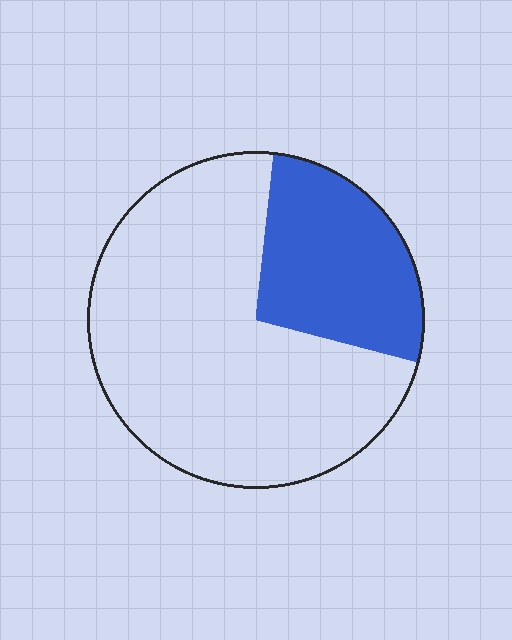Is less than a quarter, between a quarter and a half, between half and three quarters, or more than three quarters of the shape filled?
Between a quarter and a half.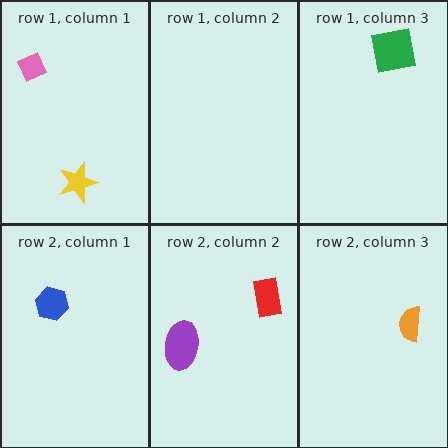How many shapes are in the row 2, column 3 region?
1.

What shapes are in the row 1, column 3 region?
The green square.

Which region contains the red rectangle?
The row 2, column 2 region.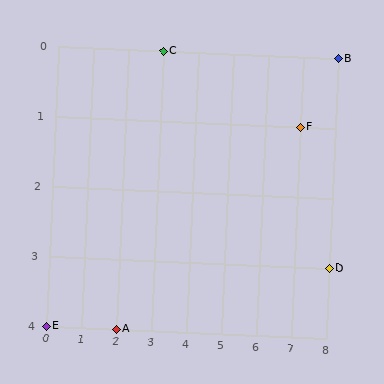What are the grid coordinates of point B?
Point B is at grid coordinates (8, 0).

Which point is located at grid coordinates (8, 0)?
Point B is at (8, 0).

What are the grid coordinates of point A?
Point A is at grid coordinates (2, 4).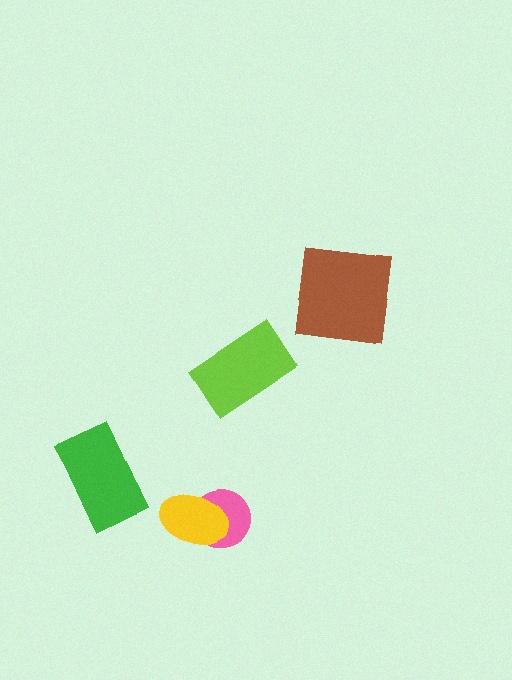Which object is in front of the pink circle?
The yellow ellipse is in front of the pink circle.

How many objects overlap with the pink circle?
1 object overlaps with the pink circle.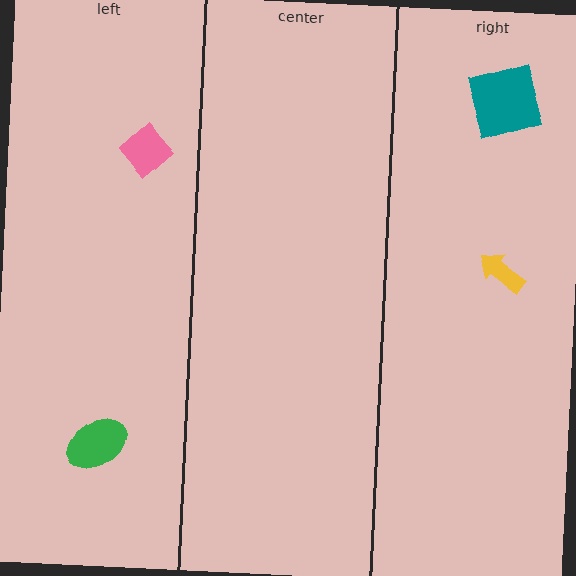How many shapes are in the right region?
2.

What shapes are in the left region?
The pink diamond, the green ellipse.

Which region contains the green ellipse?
The left region.